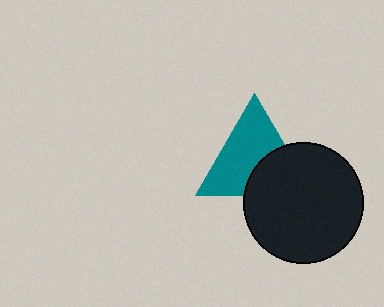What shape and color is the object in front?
The object in front is a black circle.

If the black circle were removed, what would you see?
You would see the complete teal triangle.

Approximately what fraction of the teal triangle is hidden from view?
Roughly 36% of the teal triangle is hidden behind the black circle.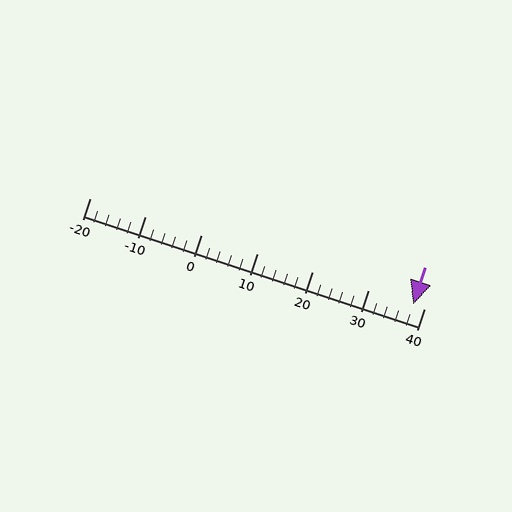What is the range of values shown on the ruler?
The ruler shows values from -20 to 40.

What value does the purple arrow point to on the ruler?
The purple arrow points to approximately 38.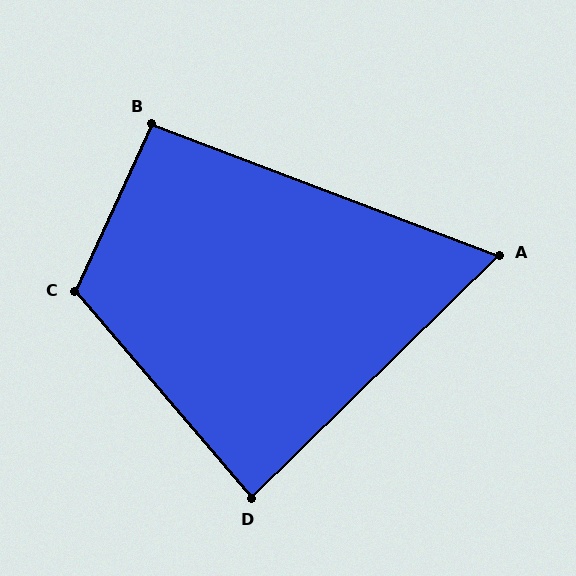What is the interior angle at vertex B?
Approximately 94 degrees (approximately right).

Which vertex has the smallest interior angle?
A, at approximately 65 degrees.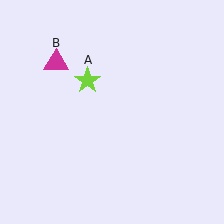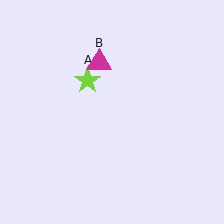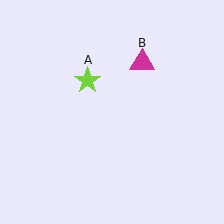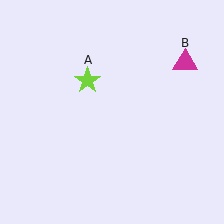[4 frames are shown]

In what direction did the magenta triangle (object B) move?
The magenta triangle (object B) moved right.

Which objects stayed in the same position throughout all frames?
Lime star (object A) remained stationary.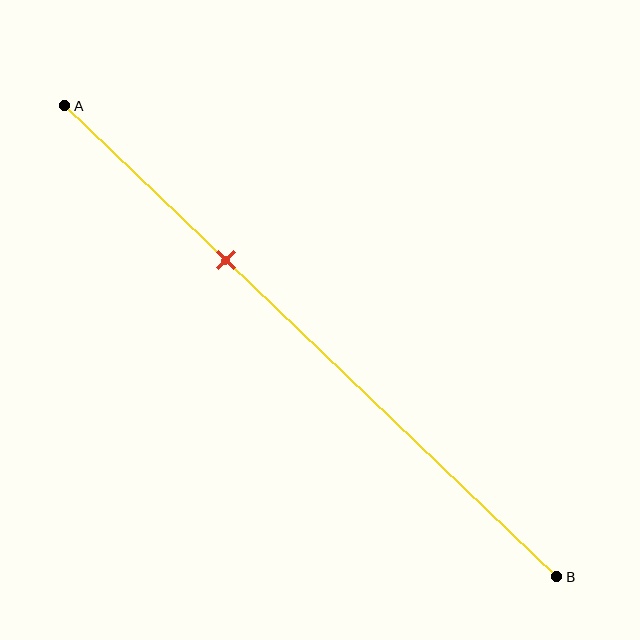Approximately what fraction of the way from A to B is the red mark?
The red mark is approximately 35% of the way from A to B.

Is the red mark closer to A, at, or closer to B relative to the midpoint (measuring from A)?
The red mark is closer to point A than the midpoint of segment AB.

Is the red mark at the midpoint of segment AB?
No, the mark is at about 35% from A, not at the 50% midpoint.